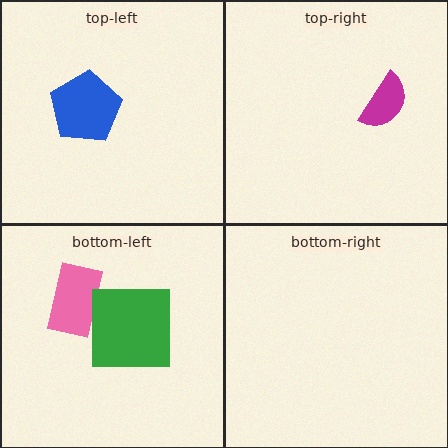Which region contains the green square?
The bottom-left region.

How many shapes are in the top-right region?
1.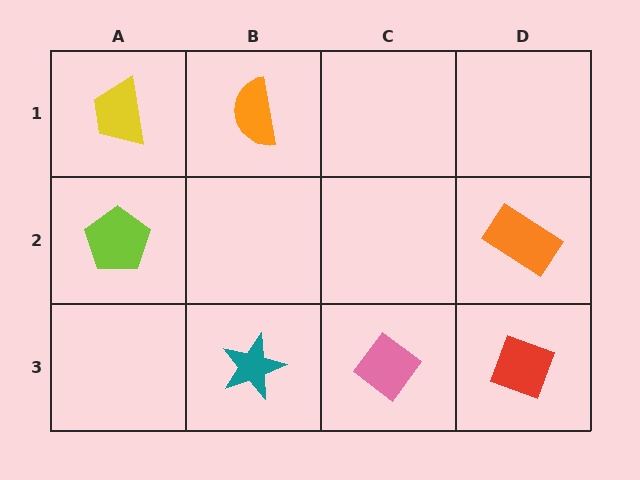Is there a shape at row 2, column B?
No, that cell is empty.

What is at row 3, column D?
A red diamond.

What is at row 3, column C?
A pink diamond.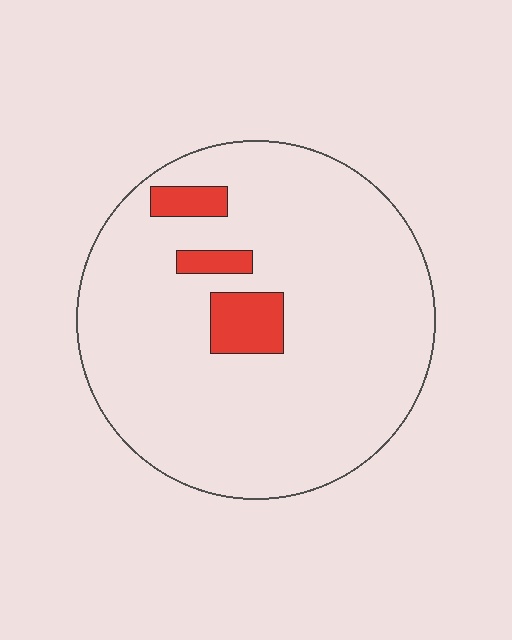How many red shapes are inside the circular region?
3.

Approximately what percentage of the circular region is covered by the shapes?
Approximately 10%.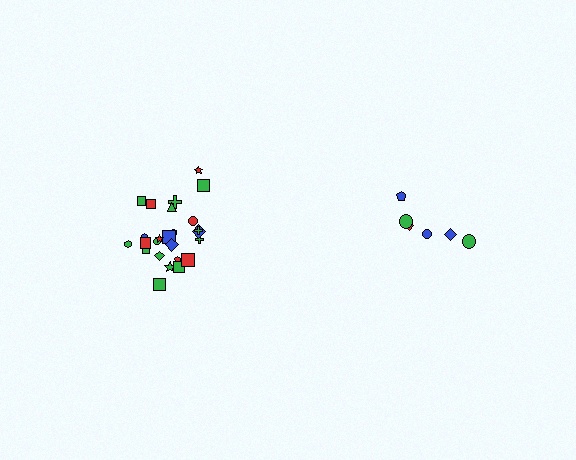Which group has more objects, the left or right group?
The left group.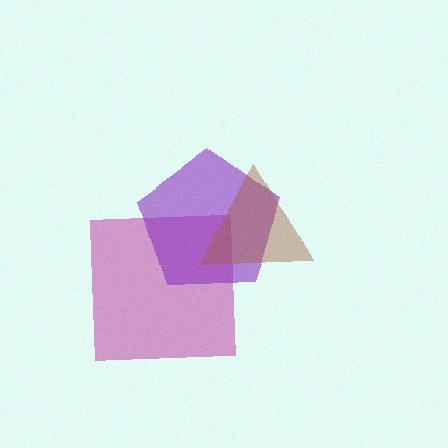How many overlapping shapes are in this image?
There are 3 overlapping shapes in the image.